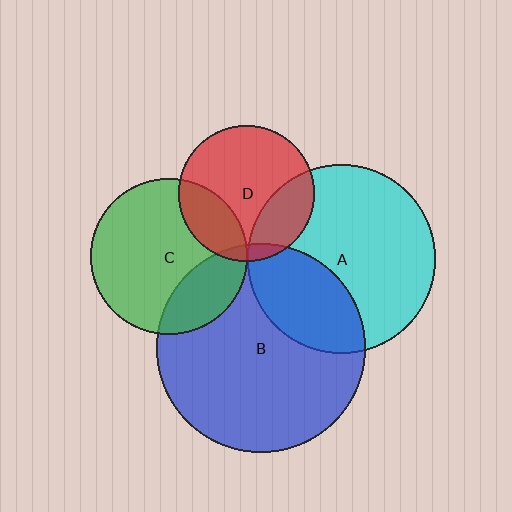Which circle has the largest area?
Circle B (blue).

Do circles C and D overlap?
Yes.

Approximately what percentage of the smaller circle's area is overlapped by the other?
Approximately 25%.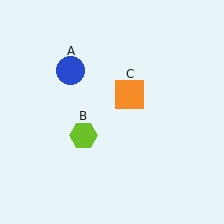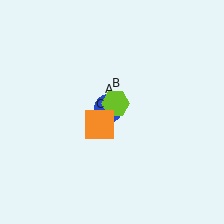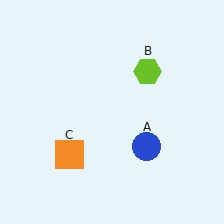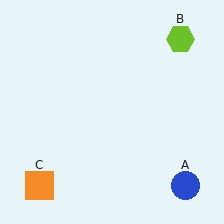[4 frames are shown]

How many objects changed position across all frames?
3 objects changed position: blue circle (object A), lime hexagon (object B), orange square (object C).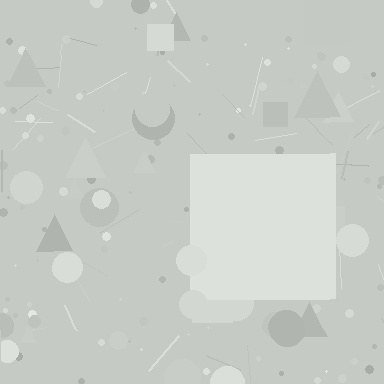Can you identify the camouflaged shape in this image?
The camouflaged shape is a square.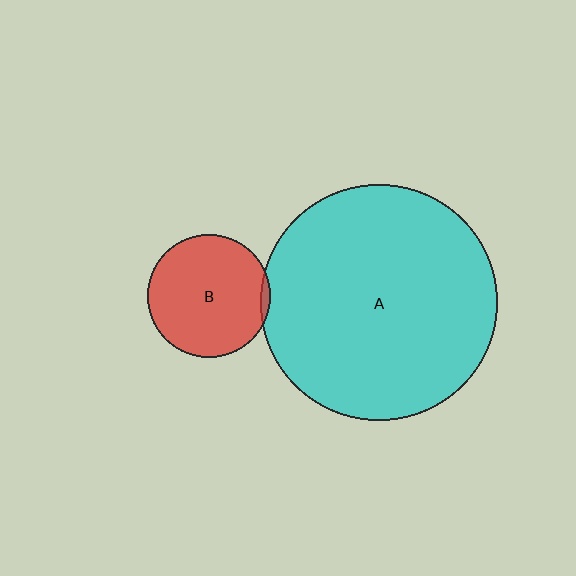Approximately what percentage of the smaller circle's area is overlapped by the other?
Approximately 5%.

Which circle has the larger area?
Circle A (cyan).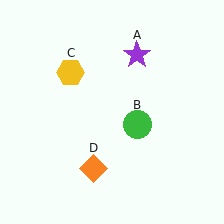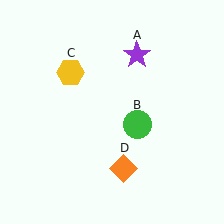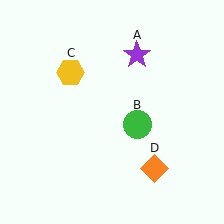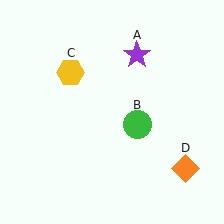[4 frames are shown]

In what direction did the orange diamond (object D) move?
The orange diamond (object D) moved right.